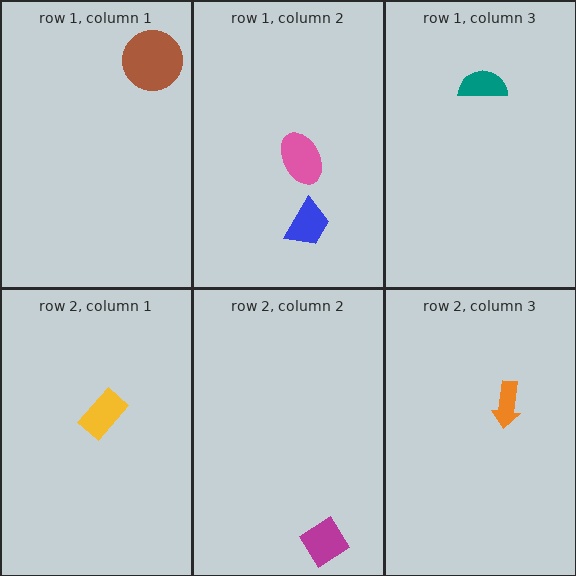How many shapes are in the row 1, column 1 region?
1.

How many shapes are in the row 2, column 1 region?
1.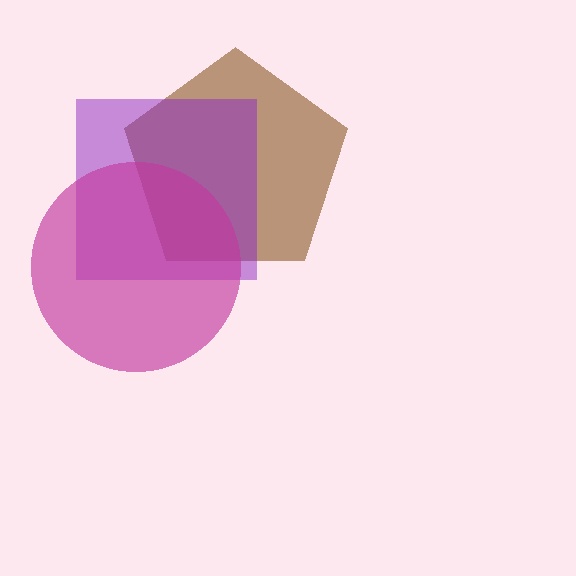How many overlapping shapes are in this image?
There are 3 overlapping shapes in the image.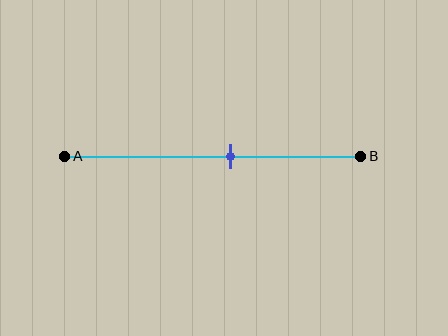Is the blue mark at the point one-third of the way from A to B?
No, the mark is at about 55% from A, not at the 33% one-third point.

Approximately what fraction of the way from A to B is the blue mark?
The blue mark is approximately 55% of the way from A to B.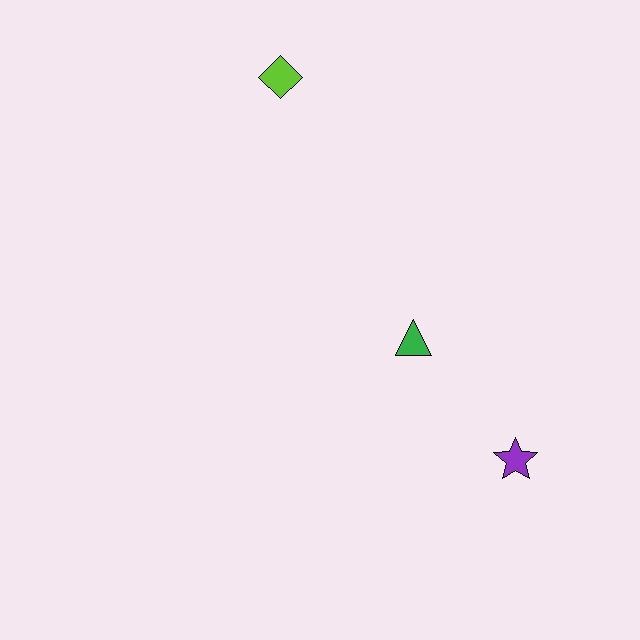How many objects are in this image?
There are 3 objects.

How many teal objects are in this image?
There are no teal objects.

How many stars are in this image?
There is 1 star.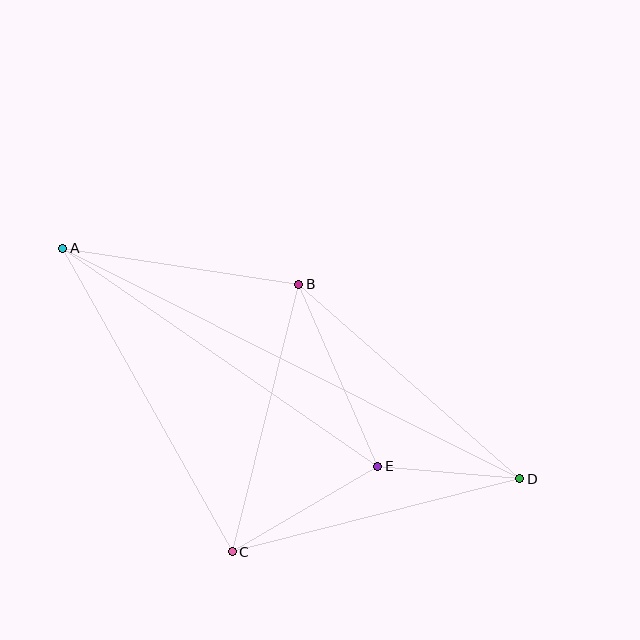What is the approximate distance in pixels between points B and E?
The distance between B and E is approximately 199 pixels.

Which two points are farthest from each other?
Points A and D are farthest from each other.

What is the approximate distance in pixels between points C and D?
The distance between C and D is approximately 296 pixels.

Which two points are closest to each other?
Points D and E are closest to each other.